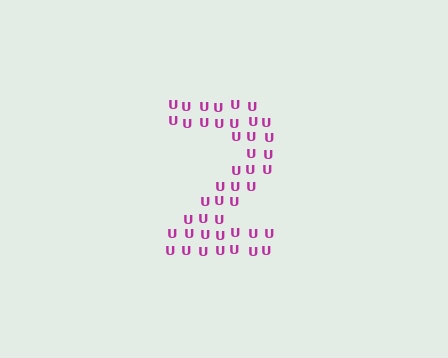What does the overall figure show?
The overall figure shows the digit 2.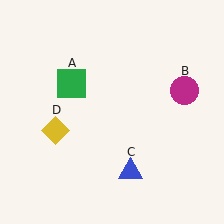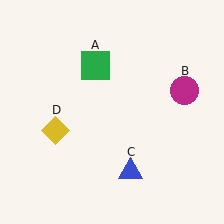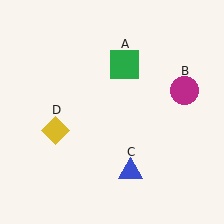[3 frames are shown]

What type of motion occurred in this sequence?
The green square (object A) rotated clockwise around the center of the scene.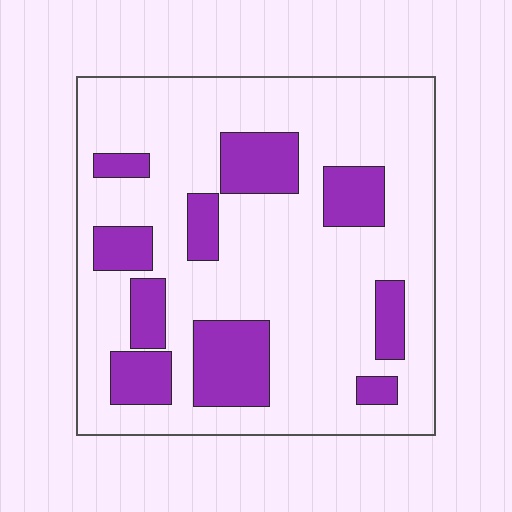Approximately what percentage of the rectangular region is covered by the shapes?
Approximately 25%.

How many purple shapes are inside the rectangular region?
10.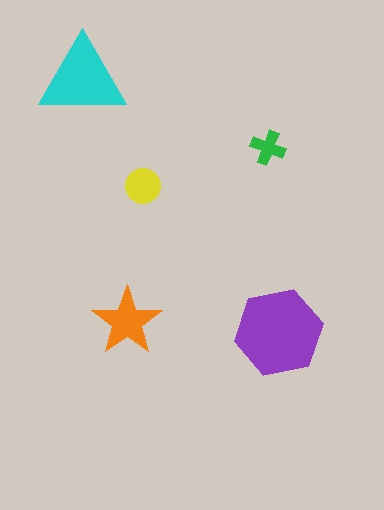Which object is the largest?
The purple hexagon.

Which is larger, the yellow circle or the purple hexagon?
The purple hexagon.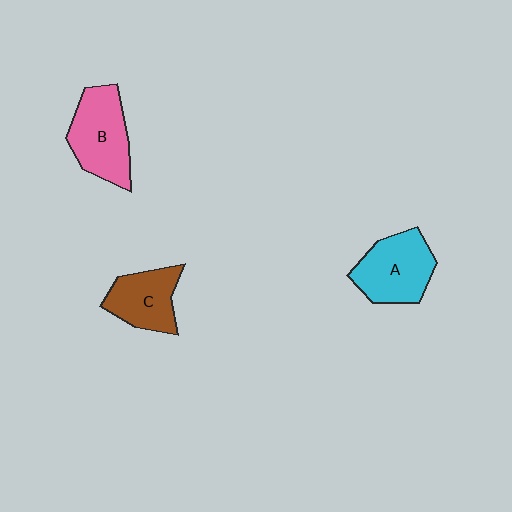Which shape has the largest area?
Shape B (pink).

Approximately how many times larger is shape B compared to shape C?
Approximately 1.3 times.